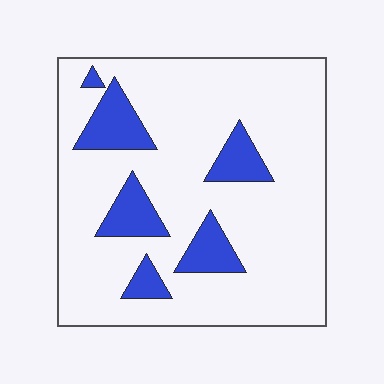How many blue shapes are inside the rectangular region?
6.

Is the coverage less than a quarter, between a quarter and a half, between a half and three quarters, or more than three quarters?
Less than a quarter.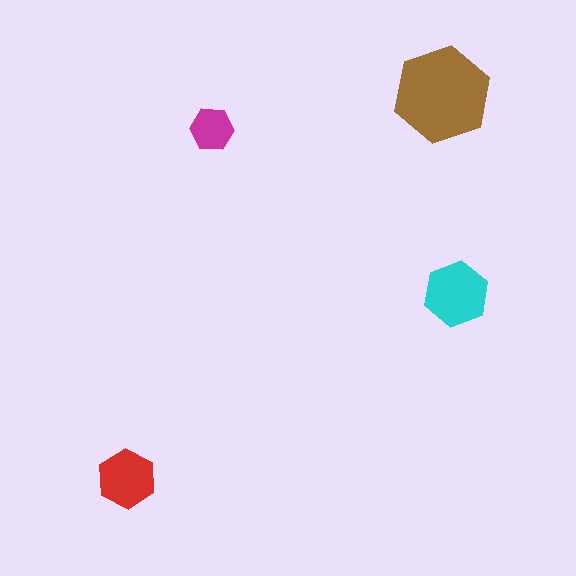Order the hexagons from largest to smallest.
the brown one, the cyan one, the red one, the magenta one.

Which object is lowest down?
The red hexagon is bottommost.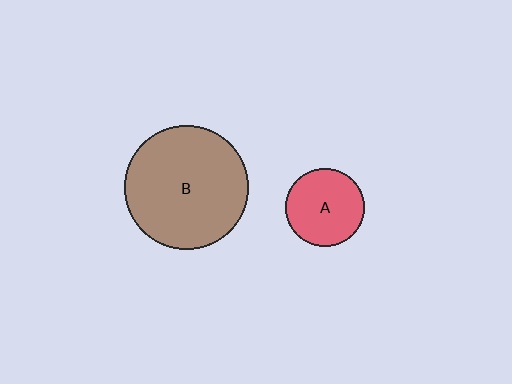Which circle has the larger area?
Circle B (brown).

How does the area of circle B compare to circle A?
Approximately 2.5 times.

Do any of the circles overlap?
No, none of the circles overlap.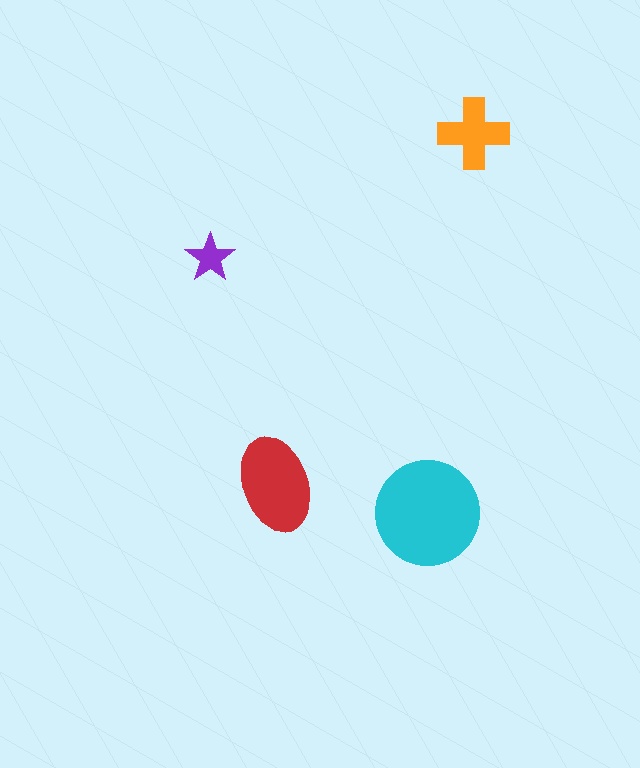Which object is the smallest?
The purple star.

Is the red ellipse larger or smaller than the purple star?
Larger.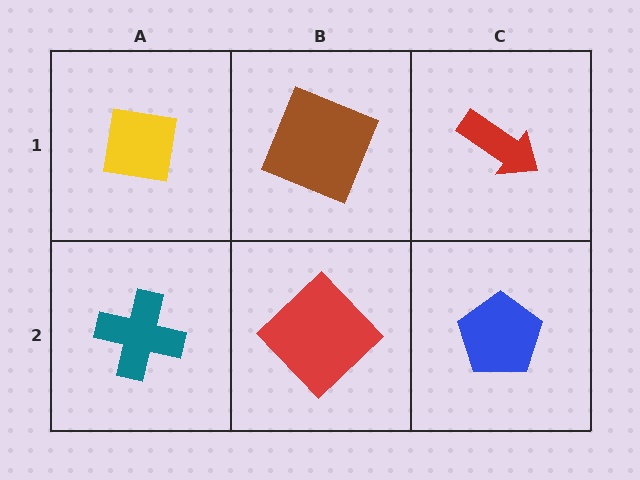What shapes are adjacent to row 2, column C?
A red arrow (row 1, column C), a red diamond (row 2, column B).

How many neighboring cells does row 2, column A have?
2.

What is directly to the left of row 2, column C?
A red diamond.